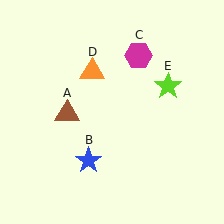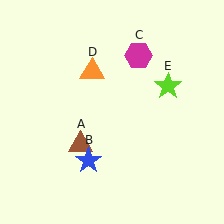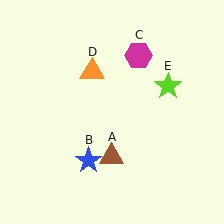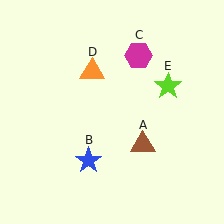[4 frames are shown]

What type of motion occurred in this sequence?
The brown triangle (object A) rotated counterclockwise around the center of the scene.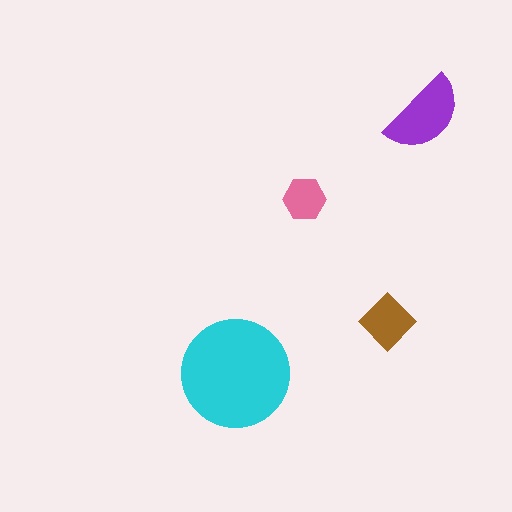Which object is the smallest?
The pink hexagon.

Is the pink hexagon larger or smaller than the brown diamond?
Smaller.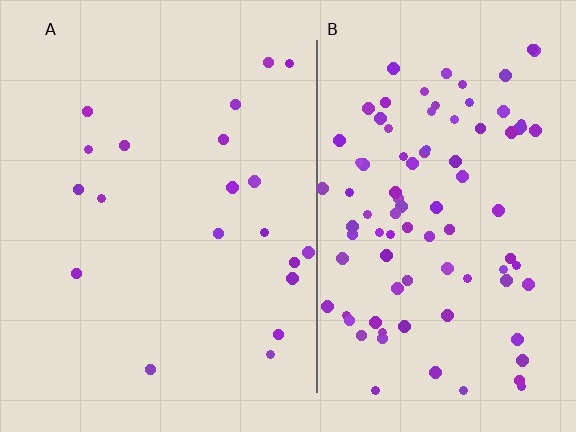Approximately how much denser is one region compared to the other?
Approximately 4.7× — region B over region A.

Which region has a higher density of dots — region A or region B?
B (the right).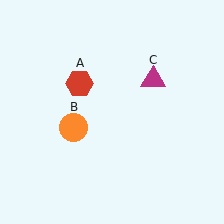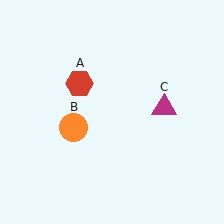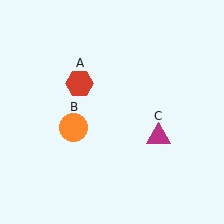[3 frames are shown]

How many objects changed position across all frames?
1 object changed position: magenta triangle (object C).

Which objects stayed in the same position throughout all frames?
Red hexagon (object A) and orange circle (object B) remained stationary.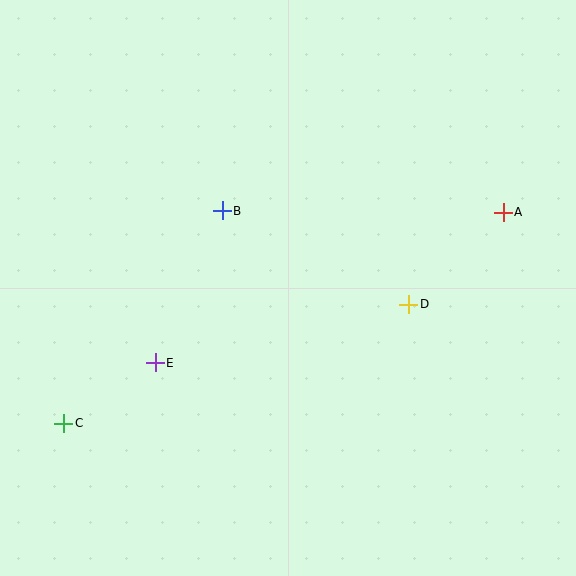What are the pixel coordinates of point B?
Point B is at (222, 211).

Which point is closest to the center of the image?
Point B at (222, 211) is closest to the center.